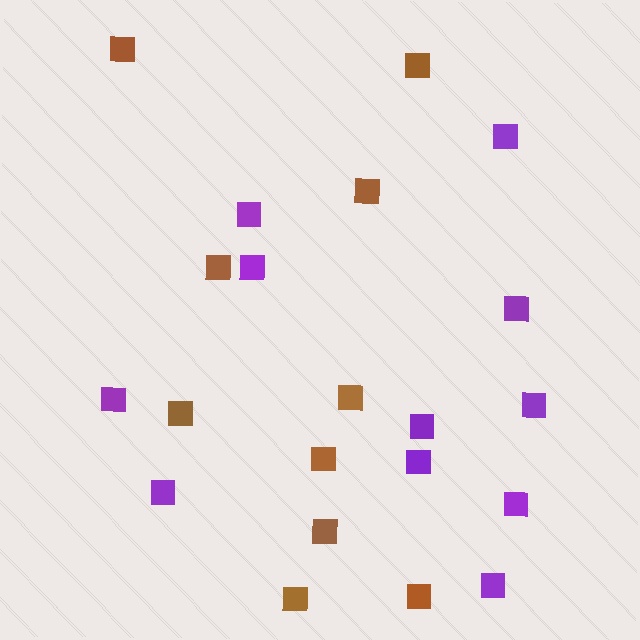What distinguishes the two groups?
There are 2 groups: one group of brown squares (10) and one group of purple squares (11).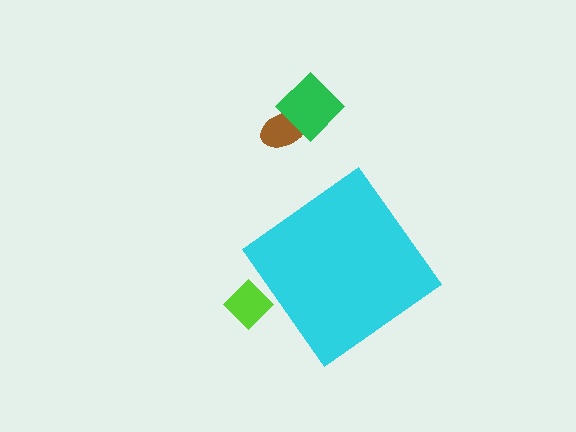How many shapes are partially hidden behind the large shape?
1 shape is partially hidden.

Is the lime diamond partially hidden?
Yes, the lime diamond is partially hidden behind the cyan diamond.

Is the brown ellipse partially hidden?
No, the brown ellipse is fully visible.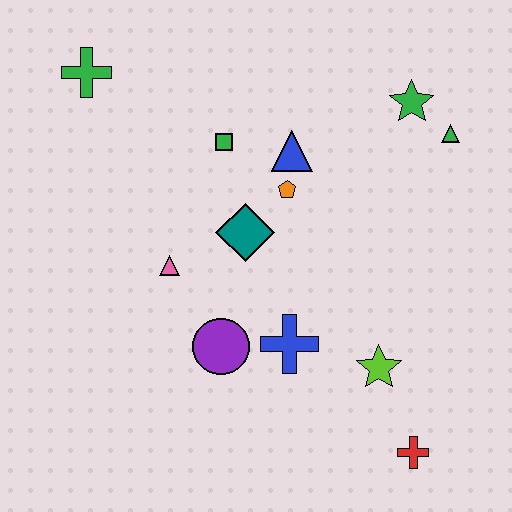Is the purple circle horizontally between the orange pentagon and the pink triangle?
Yes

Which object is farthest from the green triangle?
The green cross is farthest from the green triangle.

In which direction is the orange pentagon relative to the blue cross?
The orange pentagon is above the blue cross.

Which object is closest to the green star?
The green triangle is closest to the green star.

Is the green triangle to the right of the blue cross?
Yes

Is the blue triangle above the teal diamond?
Yes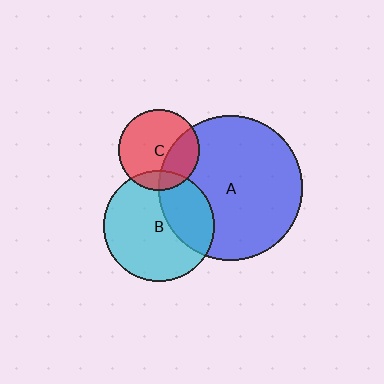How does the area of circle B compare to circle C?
Approximately 1.9 times.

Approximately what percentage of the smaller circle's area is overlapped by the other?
Approximately 15%.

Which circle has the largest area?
Circle A (blue).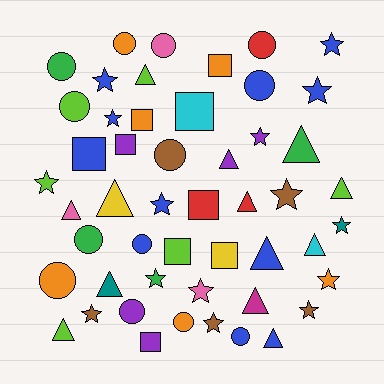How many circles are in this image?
There are 13 circles.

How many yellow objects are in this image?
There are 2 yellow objects.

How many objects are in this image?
There are 50 objects.